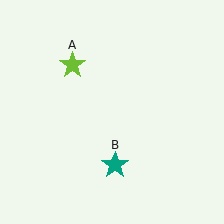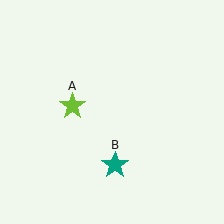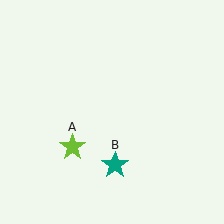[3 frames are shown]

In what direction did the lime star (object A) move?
The lime star (object A) moved down.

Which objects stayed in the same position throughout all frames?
Teal star (object B) remained stationary.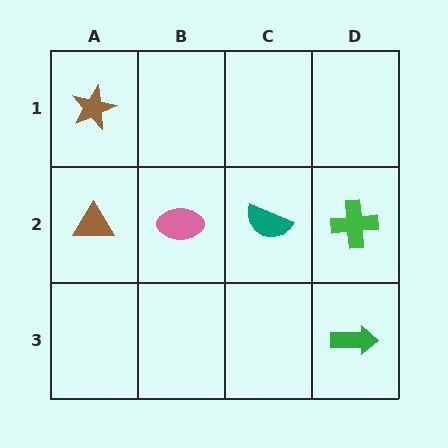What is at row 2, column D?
A green cross.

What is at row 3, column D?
A green arrow.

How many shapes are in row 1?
1 shape.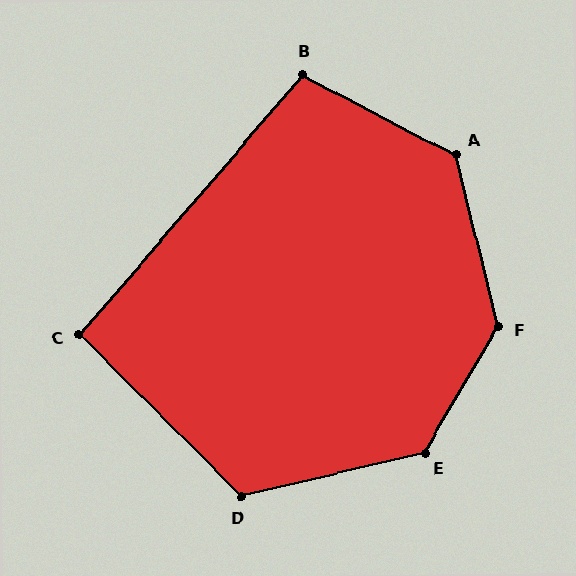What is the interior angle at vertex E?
Approximately 134 degrees (obtuse).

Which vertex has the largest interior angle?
F, at approximately 136 degrees.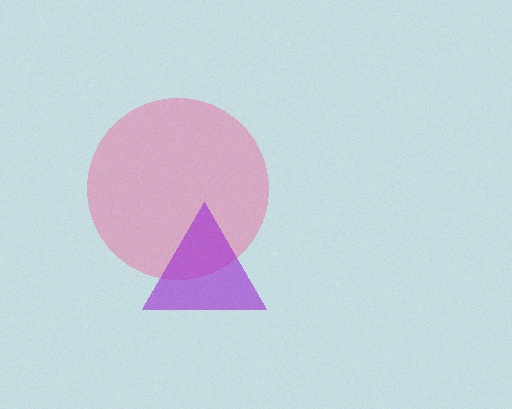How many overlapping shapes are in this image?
There are 2 overlapping shapes in the image.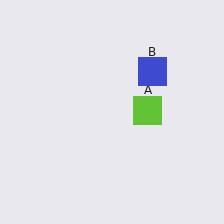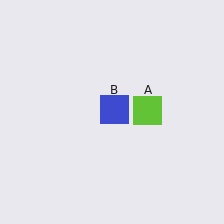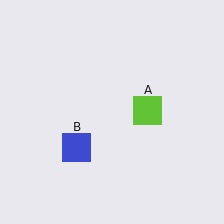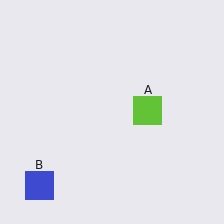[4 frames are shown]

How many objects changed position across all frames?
1 object changed position: blue square (object B).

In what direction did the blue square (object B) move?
The blue square (object B) moved down and to the left.